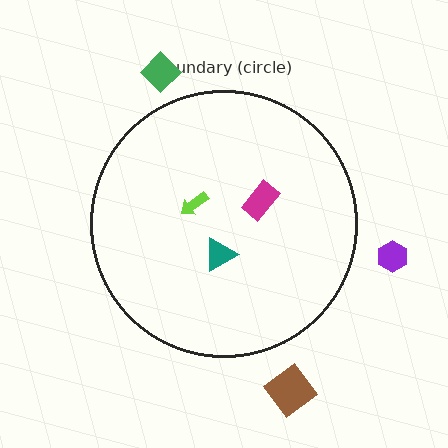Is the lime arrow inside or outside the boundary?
Inside.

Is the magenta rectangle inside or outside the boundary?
Inside.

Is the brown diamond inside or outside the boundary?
Outside.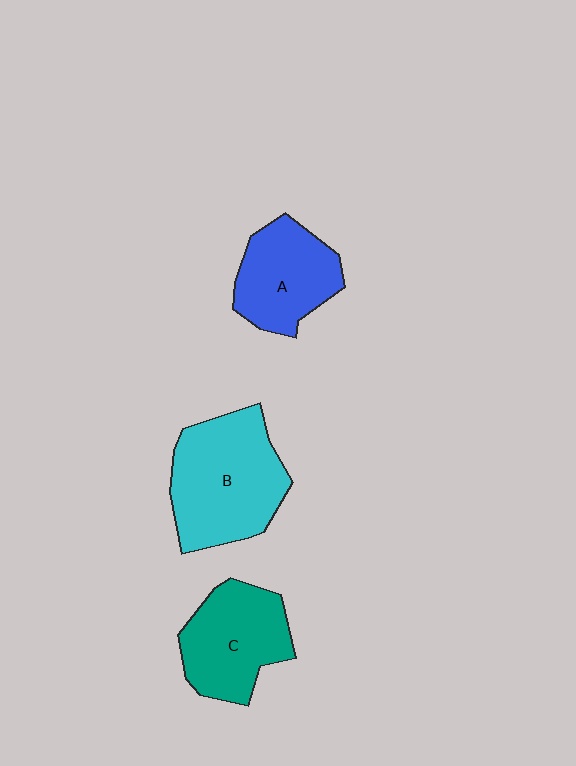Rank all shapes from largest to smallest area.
From largest to smallest: B (cyan), C (teal), A (blue).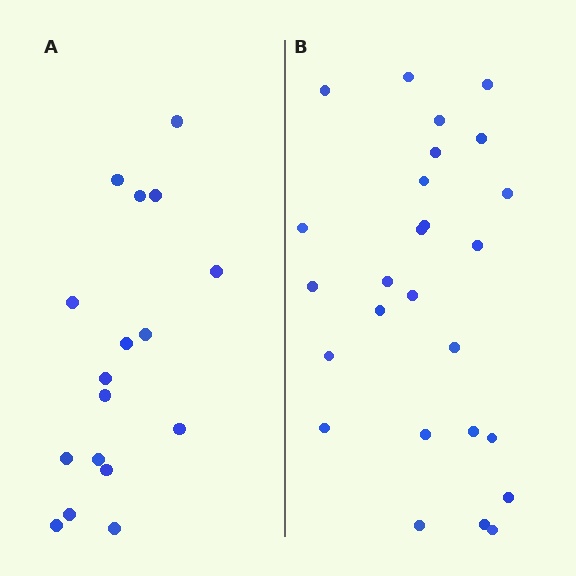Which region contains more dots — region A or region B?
Region B (the right region) has more dots.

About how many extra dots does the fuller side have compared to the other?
Region B has roughly 8 or so more dots than region A.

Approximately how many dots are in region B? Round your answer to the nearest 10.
About 30 dots. (The exact count is 26, which rounds to 30.)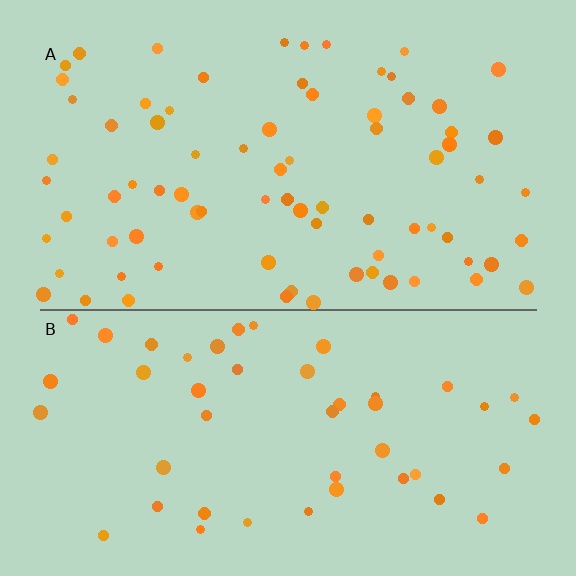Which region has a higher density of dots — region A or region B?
A (the top).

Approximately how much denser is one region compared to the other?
Approximately 1.7× — region A over region B.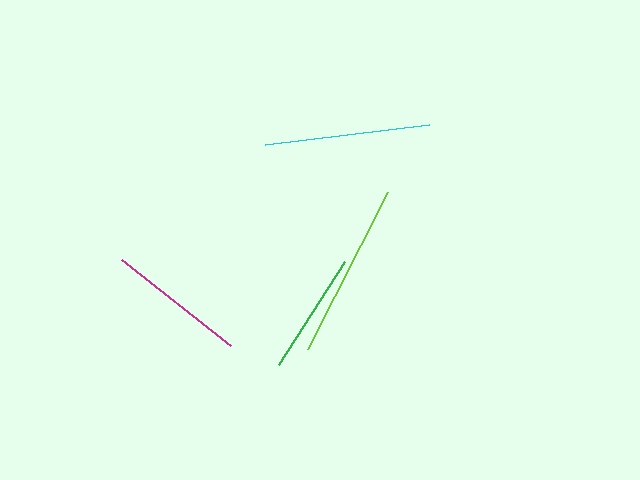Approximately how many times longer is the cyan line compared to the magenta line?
The cyan line is approximately 1.2 times the length of the magenta line.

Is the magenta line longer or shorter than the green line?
The magenta line is longer than the green line.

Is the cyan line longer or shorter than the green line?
The cyan line is longer than the green line.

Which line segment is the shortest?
The green line is the shortest at approximately 122 pixels.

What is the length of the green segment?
The green segment is approximately 122 pixels long.